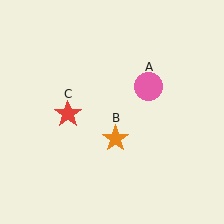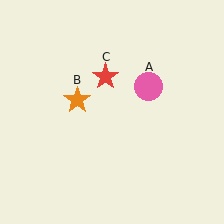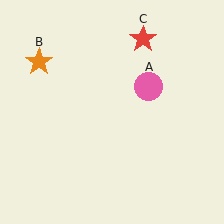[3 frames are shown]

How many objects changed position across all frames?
2 objects changed position: orange star (object B), red star (object C).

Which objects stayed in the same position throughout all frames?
Pink circle (object A) remained stationary.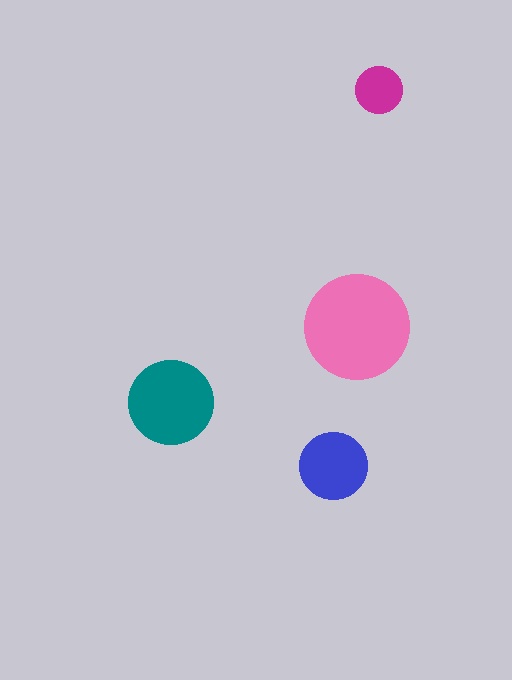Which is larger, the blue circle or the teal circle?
The teal one.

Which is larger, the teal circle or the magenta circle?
The teal one.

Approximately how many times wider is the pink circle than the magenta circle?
About 2.5 times wider.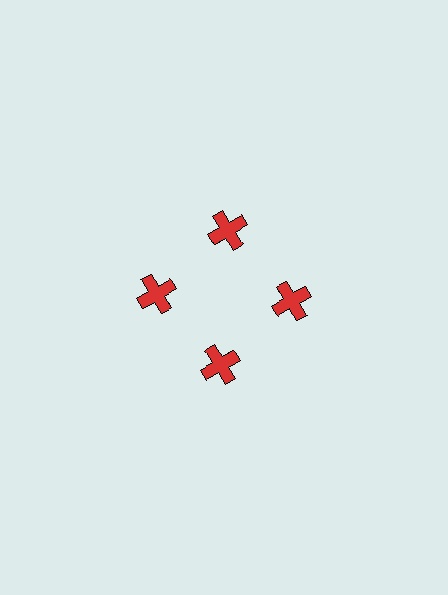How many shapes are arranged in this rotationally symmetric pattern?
There are 4 shapes, arranged in 4 groups of 1.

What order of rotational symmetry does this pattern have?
This pattern has 4-fold rotational symmetry.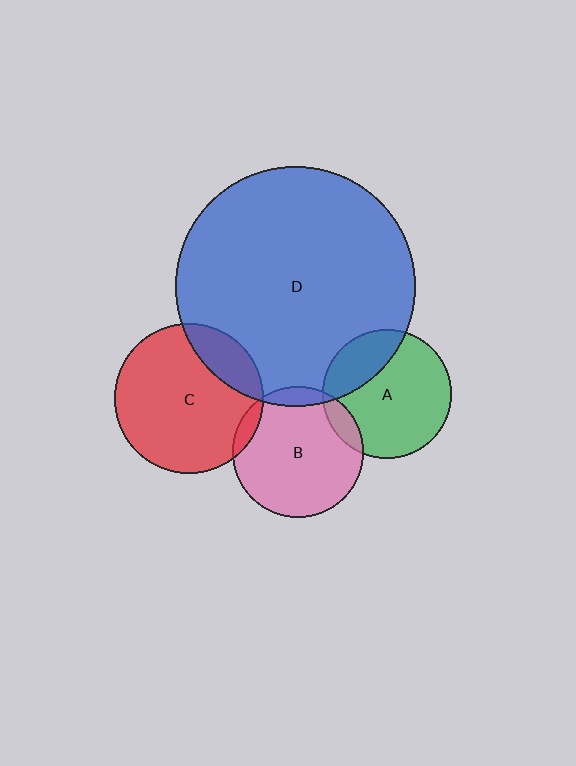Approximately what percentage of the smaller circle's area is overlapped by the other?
Approximately 5%.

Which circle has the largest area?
Circle D (blue).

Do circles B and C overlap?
Yes.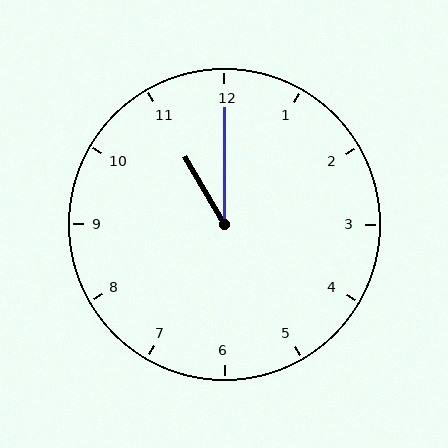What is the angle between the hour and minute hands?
Approximately 30 degrees.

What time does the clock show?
11:00.